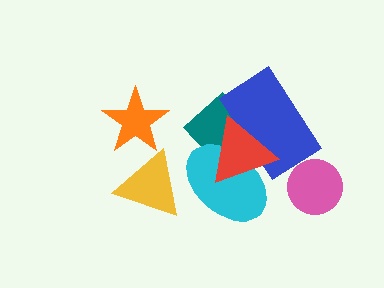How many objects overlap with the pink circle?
0 objects overlap with the pink circle.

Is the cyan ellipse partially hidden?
Yes, it is partially covered by another shape.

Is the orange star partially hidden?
Yes, it is partially covered by another shape.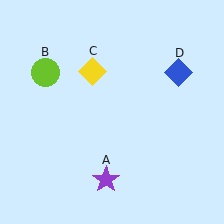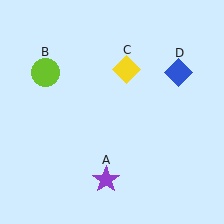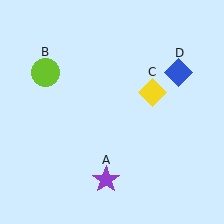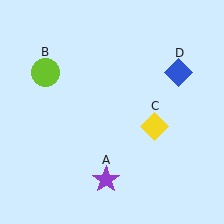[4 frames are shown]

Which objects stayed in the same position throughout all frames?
Purple star (object A) and lime circle (object B) and blue diamond (object D) remained stationary.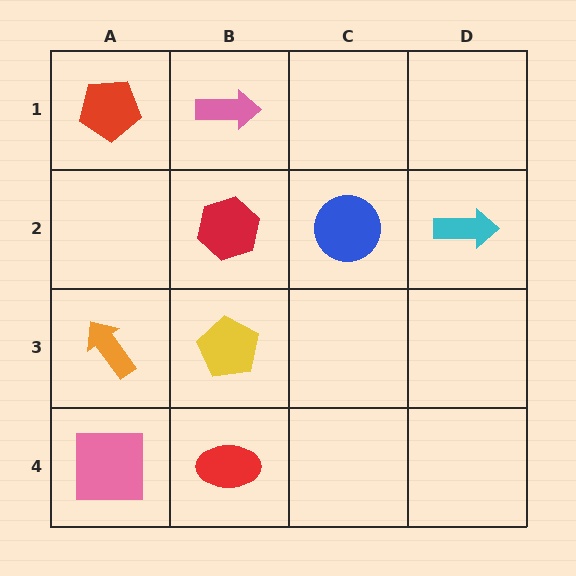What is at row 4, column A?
A pink square.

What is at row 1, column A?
A red pentagon.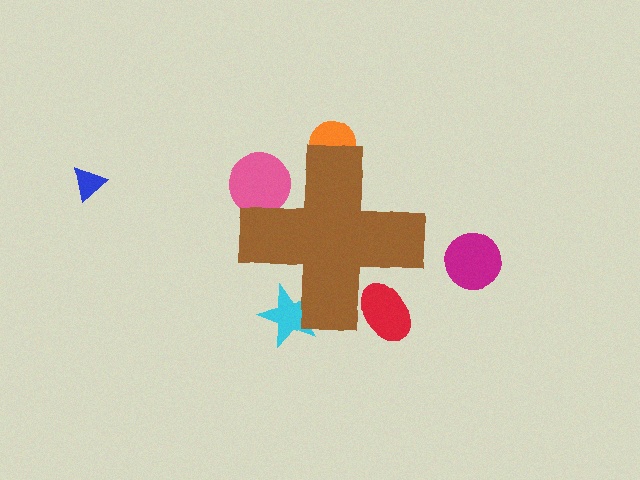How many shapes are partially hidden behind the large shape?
4 shapes are partially hidden.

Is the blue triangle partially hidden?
No, the blue triangle is fully visible.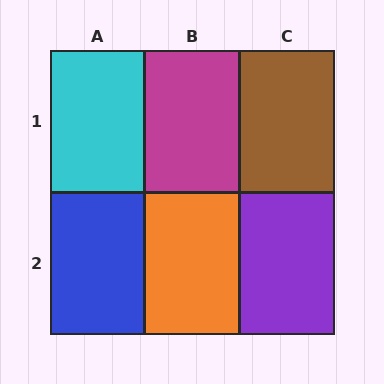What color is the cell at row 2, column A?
Blue.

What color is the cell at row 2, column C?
Purple.